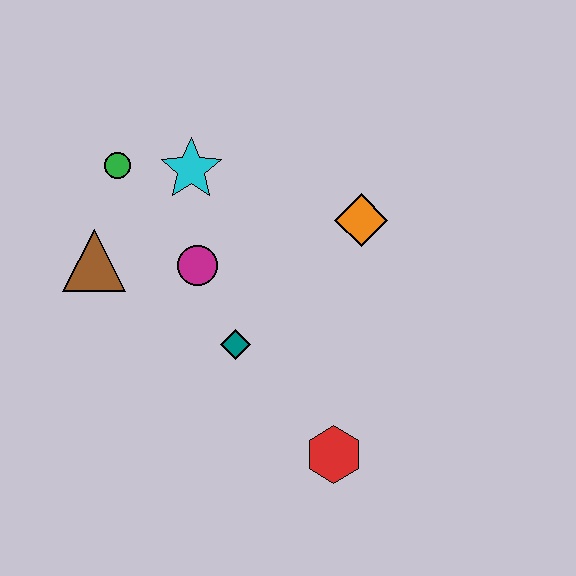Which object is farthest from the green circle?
The red hexagon is farthest from the green circle.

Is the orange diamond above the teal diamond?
Yes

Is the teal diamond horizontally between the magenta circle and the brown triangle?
No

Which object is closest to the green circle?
The cyan star is closest to the green circle.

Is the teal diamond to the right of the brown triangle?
Yes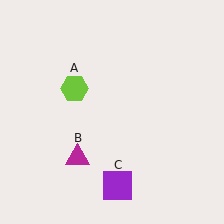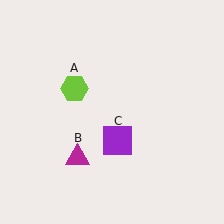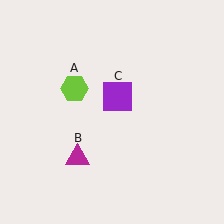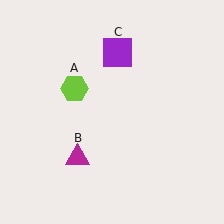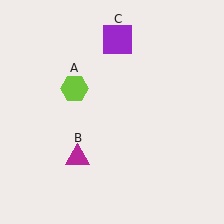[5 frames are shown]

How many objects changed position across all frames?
1 object changed position: purple square (object C).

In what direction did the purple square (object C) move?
The purple square (object C) moved up.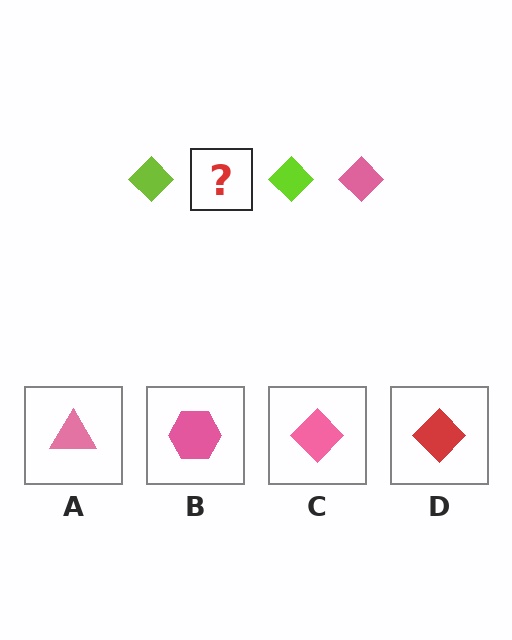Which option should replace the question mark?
Option C.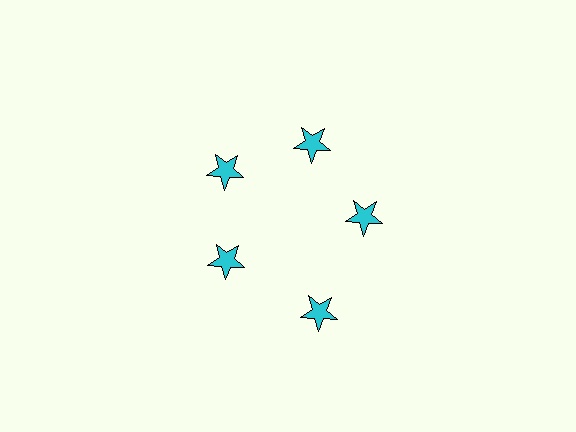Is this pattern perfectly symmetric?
No. The 5 cyan stars are arranged in a ring, but one element near the 5 o'clock position is pushed outward from the center, breaking the 5-fold rotational symmetry.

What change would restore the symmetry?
The symmetry would be restored by moving it inward, back onto the ring so that all 5 stars sit at equal angles and equal distance from the center.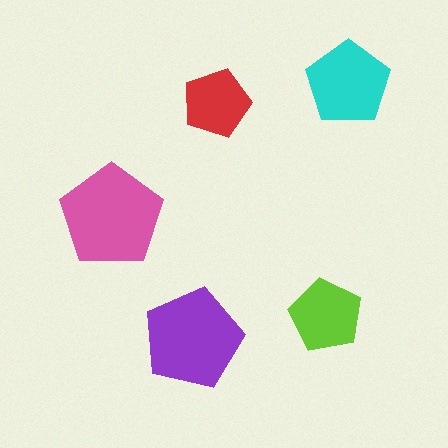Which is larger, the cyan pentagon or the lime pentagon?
The cyan one.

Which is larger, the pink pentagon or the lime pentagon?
The pink one.